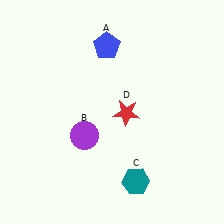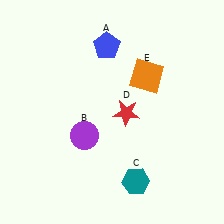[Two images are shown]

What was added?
An orange square (E) was added in Image 2.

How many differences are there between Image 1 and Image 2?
There is 1 difference between the two images.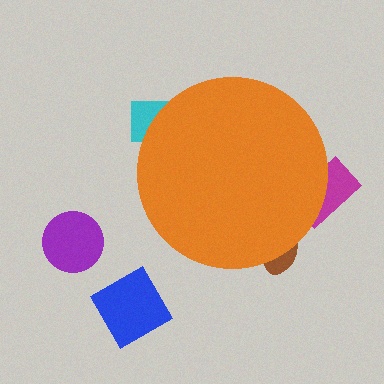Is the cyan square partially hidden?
Yes, the cyan square is partially hidden behind the orange circle.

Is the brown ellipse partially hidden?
Yes, the brown ellipse is partially hidden behind the orange circle.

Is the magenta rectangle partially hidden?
Yes, the magenta rectangle is partially hidden behind the orange circle.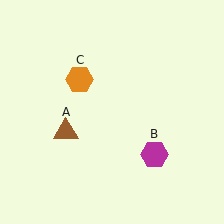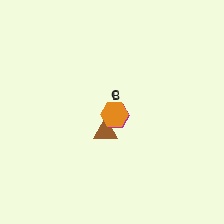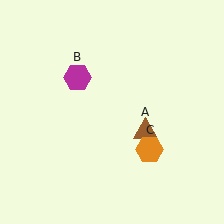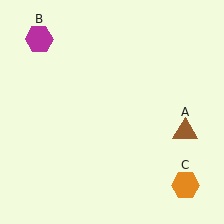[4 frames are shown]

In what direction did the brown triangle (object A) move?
The brown triangle (object A) moved right.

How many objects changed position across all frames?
3 objects changed position: brown triangle (object A), magenta hexagon (object B), orange hexagon (object C).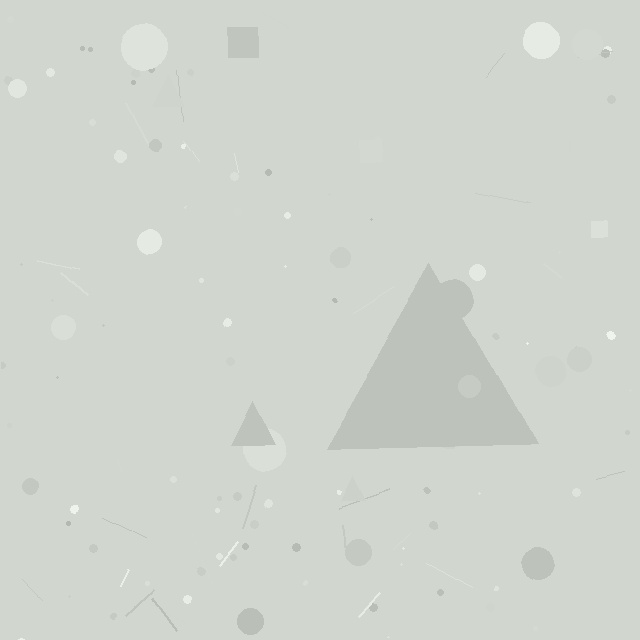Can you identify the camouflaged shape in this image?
The camouflaged shape is a triangle.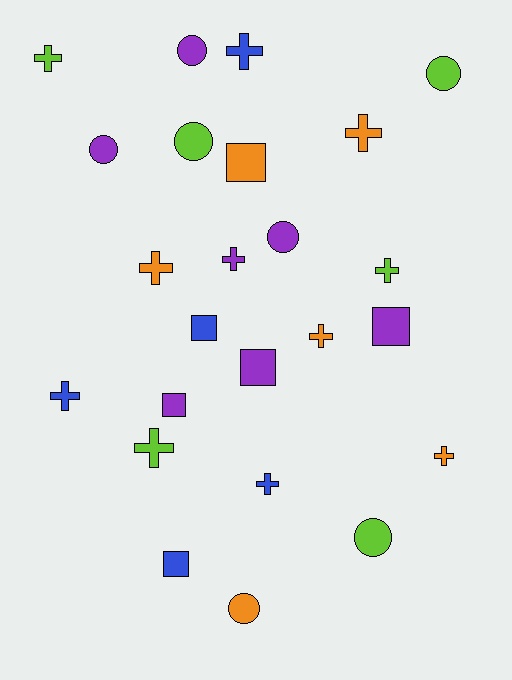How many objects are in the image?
There are 24 objects.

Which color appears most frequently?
Purple, with 7 objects.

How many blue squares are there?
There are 2 blue squares.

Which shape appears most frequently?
Cross, with 11 objects.